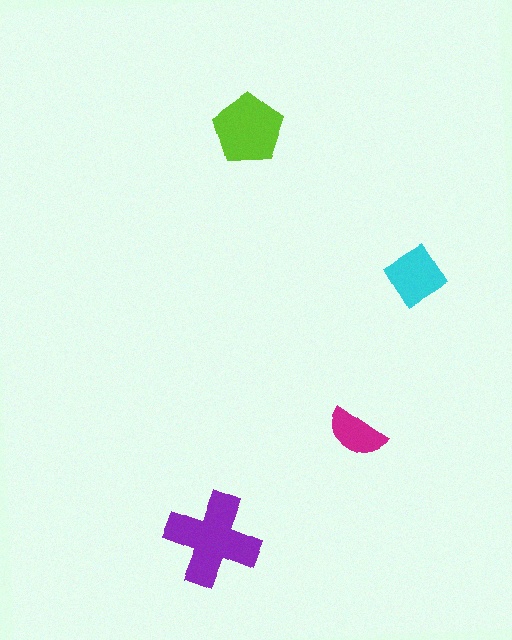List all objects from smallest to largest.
The magenta semicircle, the cyan diamond, the lime pentagon, the purple cross.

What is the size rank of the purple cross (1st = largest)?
1st.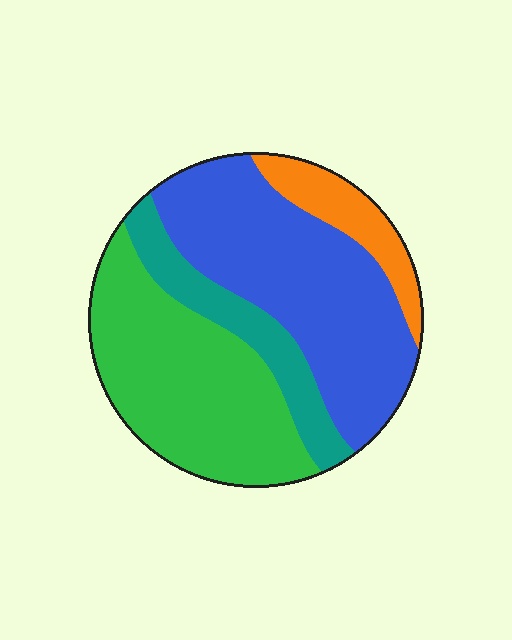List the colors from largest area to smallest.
From largest to smallest: blue, green, teal, orange.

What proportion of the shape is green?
Green covers roughly 35% of the shape.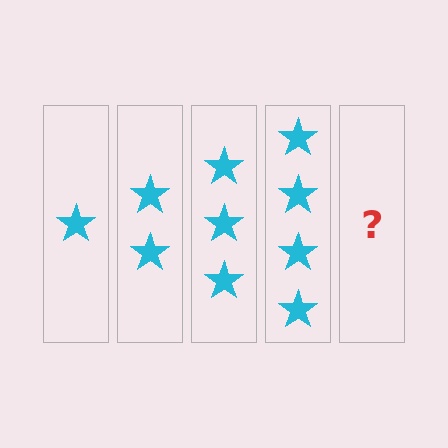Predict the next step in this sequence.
The next step is 5 stars.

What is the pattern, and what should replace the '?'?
The pattern is that each step adds one more star. The '?' should be 5 stars.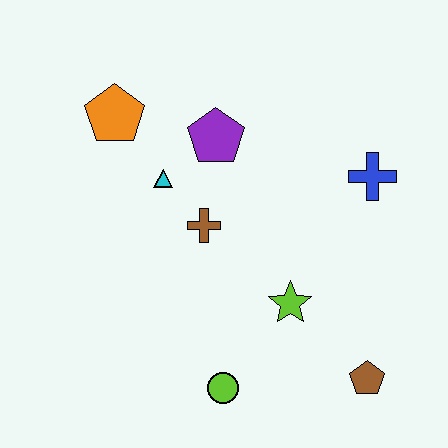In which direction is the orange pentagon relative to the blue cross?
The orange pentagon is to the left of the blue cross.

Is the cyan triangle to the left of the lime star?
Yes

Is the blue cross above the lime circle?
Yes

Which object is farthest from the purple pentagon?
The brown pentagon is farthest from the purple pentagon.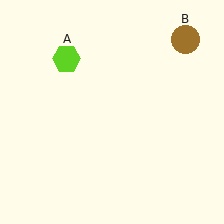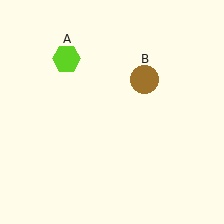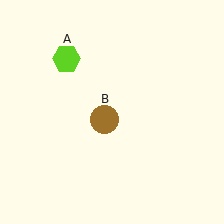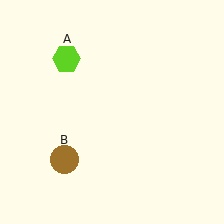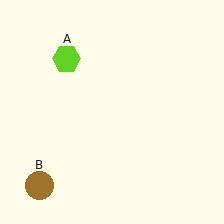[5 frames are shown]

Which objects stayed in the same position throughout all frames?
Lime hexagon (object A) remained stationary.